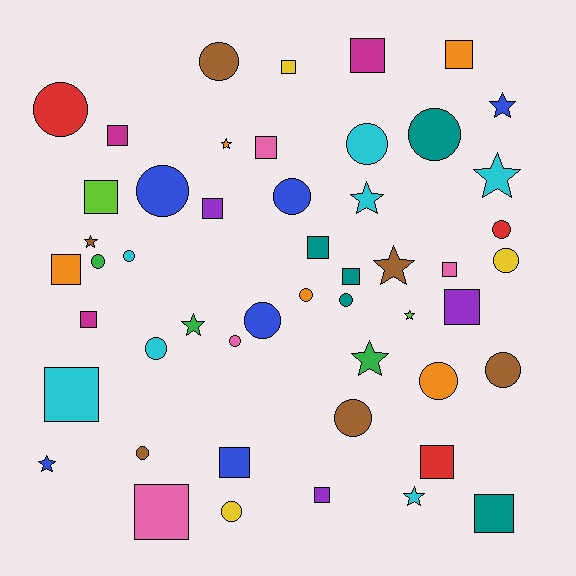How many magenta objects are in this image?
There are 3 magenta objects.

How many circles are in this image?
There are 20 circles.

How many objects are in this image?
There are 50 objects.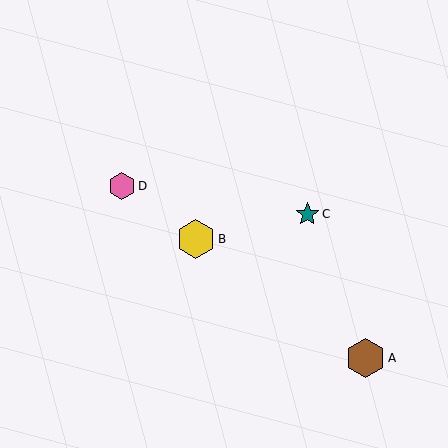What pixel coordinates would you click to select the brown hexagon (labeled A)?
Click at (366, 358) to select the brown hexagon A.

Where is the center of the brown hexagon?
The center of the brown hexagon is at (366, 358).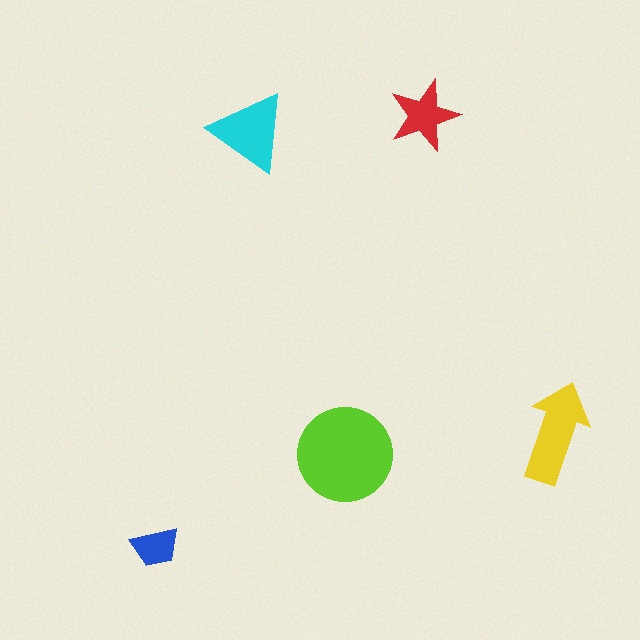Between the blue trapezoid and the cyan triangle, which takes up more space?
The cyan triangle.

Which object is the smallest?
The blue trapezoid.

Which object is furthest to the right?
The yellow arrow is rightmost.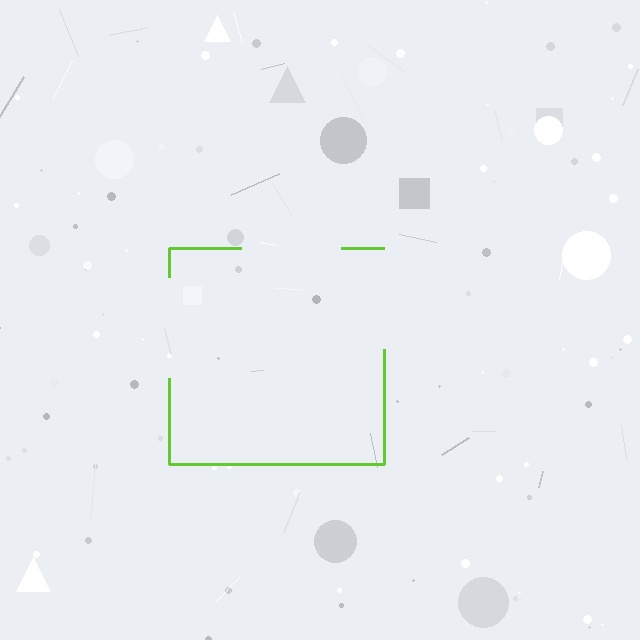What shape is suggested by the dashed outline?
The dashed outline suggests a square.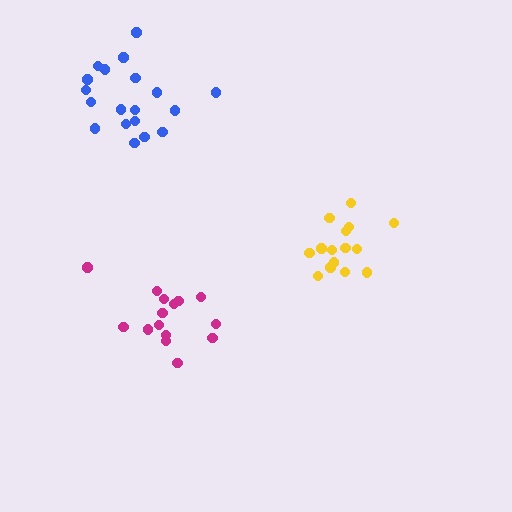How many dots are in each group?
Group 1: 15 dots, Group 2: 15 dots, Group 3: 19 dots (49 total).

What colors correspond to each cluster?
The clusters are colored: yellow, magenta, blue.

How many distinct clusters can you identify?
There are 3 distinct clusters.